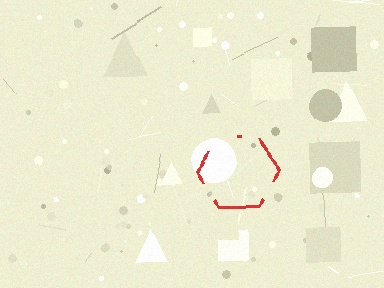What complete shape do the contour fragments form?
The contour fragments form a hexagon.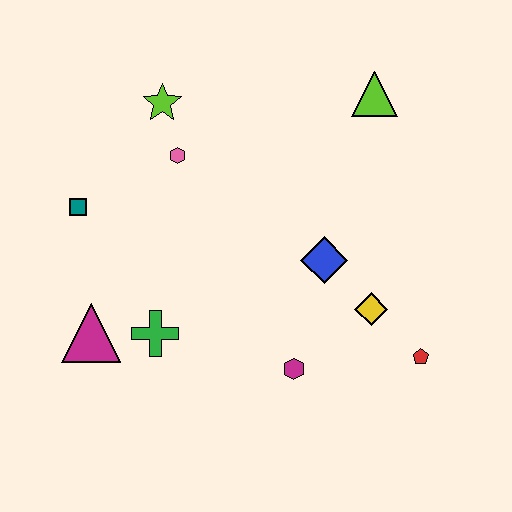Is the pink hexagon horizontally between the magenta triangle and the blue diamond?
Yes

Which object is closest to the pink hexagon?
The lime star is closest to the pink hexagon.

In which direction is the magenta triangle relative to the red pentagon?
The magenta triangle is to the left of the red pentagon.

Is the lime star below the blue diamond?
No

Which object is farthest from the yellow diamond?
The teal square is farthest from the yellow diamond.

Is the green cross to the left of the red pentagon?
Yes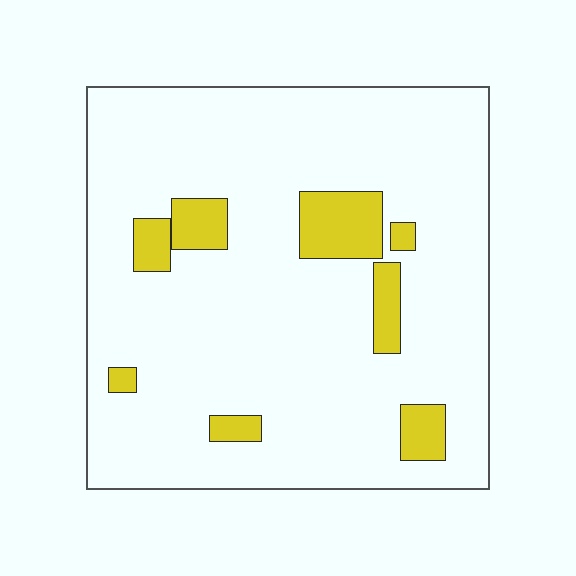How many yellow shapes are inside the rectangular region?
8.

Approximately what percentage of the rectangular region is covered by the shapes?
Approximately 10%.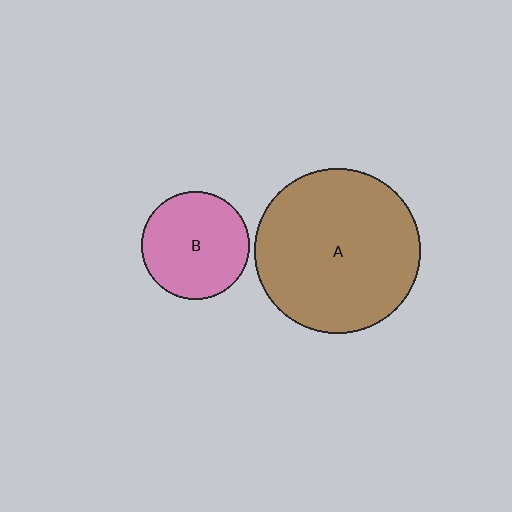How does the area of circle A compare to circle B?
Approximately 2.4 times.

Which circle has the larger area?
Circle A (brown).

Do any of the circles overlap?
No, none of the circles overlap.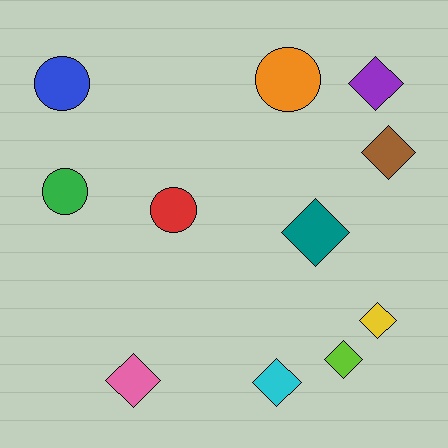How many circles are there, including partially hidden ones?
There are 4 circles.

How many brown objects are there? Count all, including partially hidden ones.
There is 1 brown object.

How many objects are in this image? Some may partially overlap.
There are 11 objects.